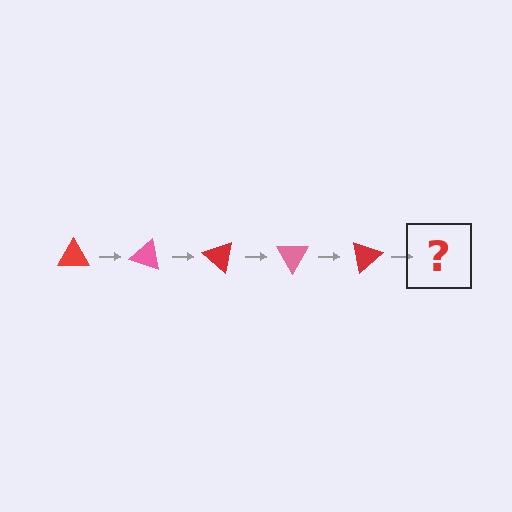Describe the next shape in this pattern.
It should be a pink triangle, rotated 100 degrees from the start.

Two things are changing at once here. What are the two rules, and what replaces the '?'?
The two rules are that it rotates 20 degrees each step and the color cycles through red and pink. The '?' should be a pink triangle, rotated 100 degrees from the start.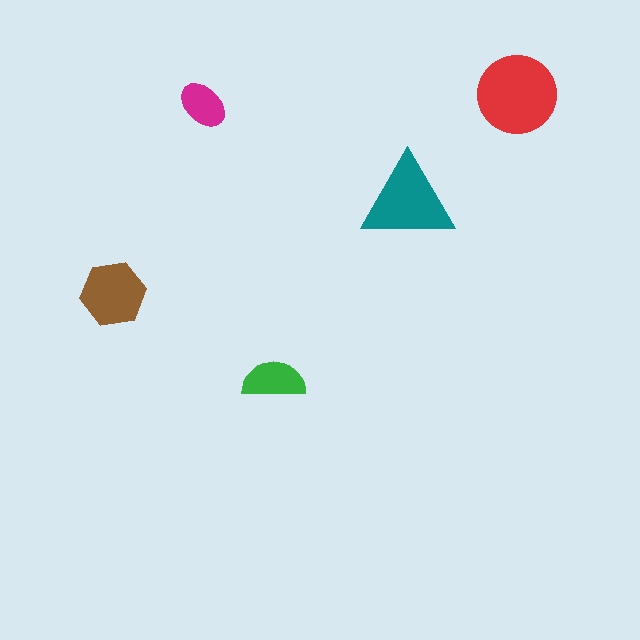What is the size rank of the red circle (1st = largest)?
1st.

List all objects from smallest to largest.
The magenta ellipse, the green semicircle, the brown hexagon, the teal triangle, the red circle.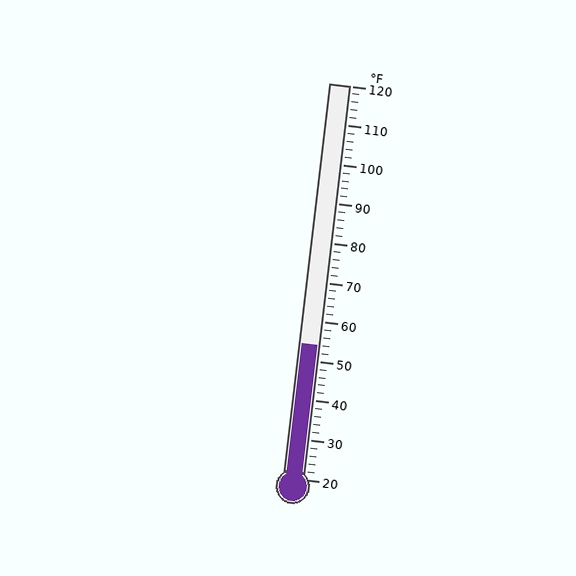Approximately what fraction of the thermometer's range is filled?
The thermometer is filled to approximately 35% of its range.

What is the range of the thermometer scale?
The thermometer scale ranges from 20°F to 120°F.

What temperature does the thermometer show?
The thermometer shows approximately 54°F.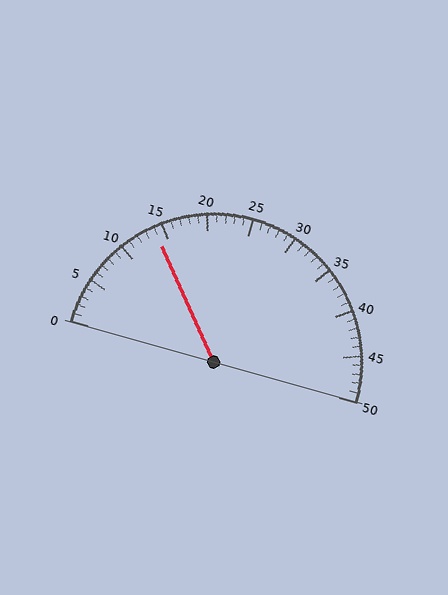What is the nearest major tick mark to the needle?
The nearest major tick mark is 15.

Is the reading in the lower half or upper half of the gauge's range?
The reading is in the lower half of the range (0 to 50).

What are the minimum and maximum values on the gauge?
The gauge ranges from 0 to 50.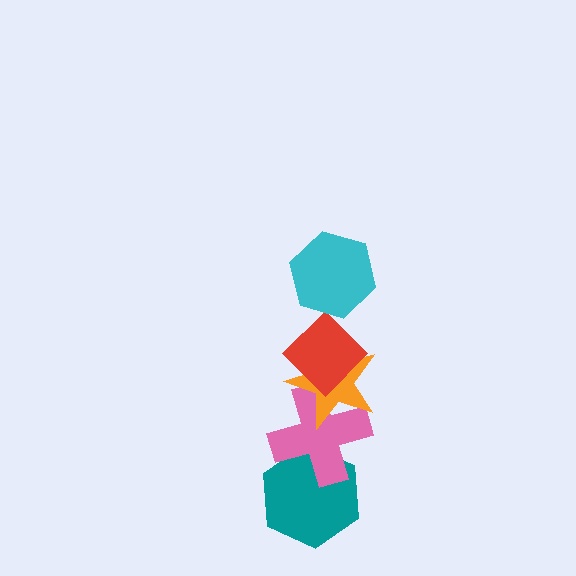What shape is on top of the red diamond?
The cyan hexagon is on top of the red diamond.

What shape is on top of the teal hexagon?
The pink cross is on top of the teal hexagon.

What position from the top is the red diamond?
The red diamond is 2nd from the top.